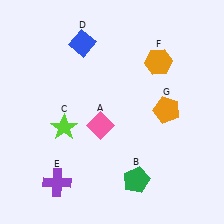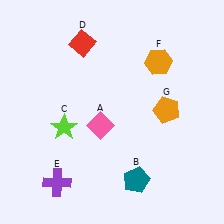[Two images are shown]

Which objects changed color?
B changed from green to teal. D changed from blue to red.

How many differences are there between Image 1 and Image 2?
There are 2 differences between the two images.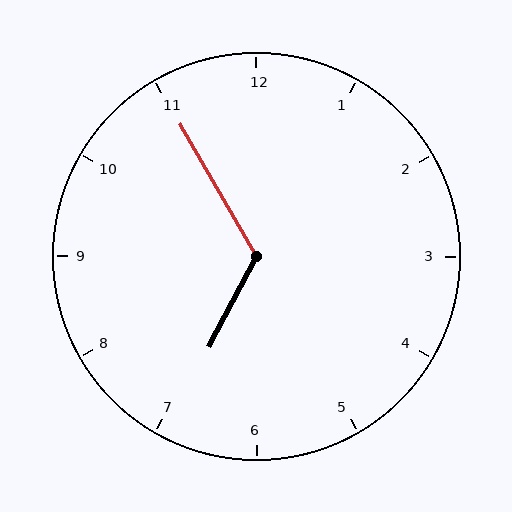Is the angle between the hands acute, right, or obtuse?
It is obtuse.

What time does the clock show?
6:55.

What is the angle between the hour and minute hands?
Approximately 122 degrees.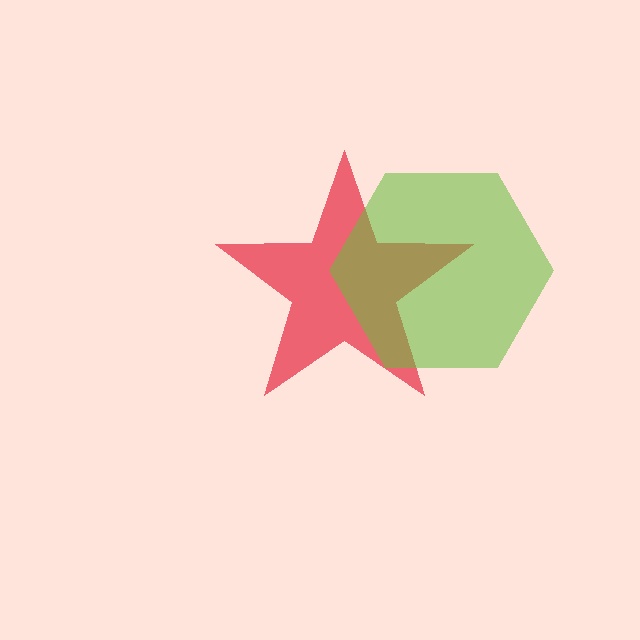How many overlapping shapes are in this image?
There are 2 overlapping shapes in the image.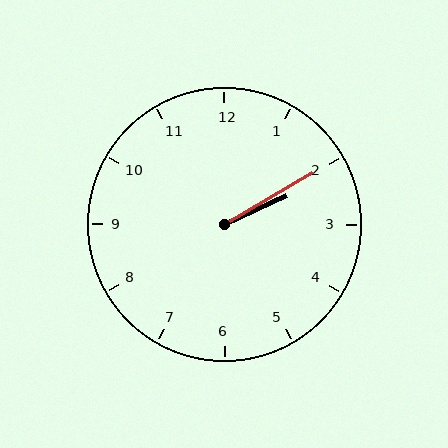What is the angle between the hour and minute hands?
Approximately 5 degrees.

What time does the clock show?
2:10.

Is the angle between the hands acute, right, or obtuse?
It is acute.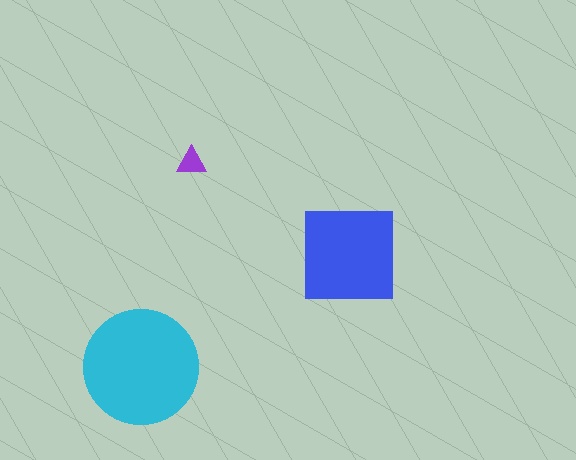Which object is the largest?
The cyan circle.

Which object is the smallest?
The purple triangle.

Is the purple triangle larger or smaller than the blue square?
Smaller.